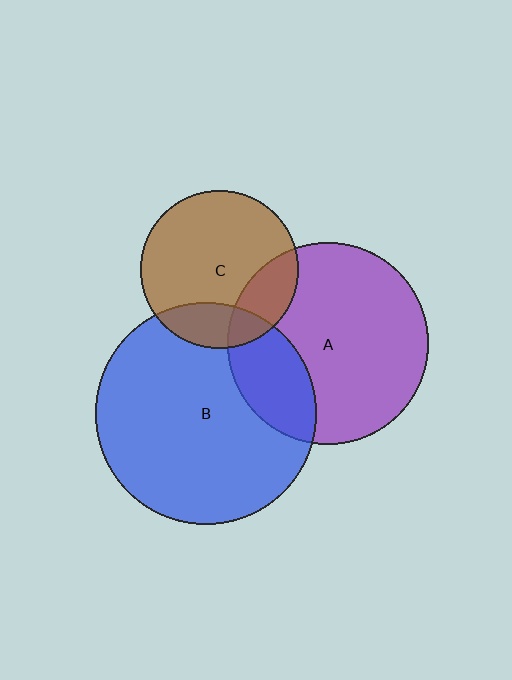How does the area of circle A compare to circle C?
Approximately 1.6 times.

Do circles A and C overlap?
Yes.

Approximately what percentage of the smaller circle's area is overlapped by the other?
Approximately 20%.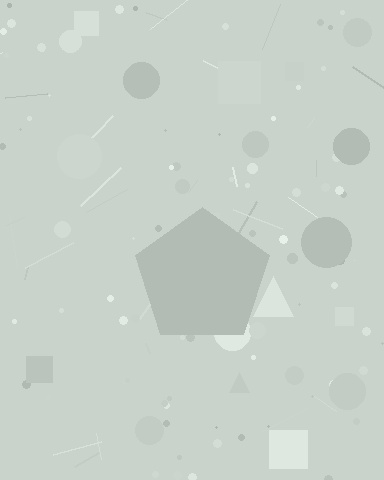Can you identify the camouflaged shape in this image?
The camouflaged shape is a pentagon.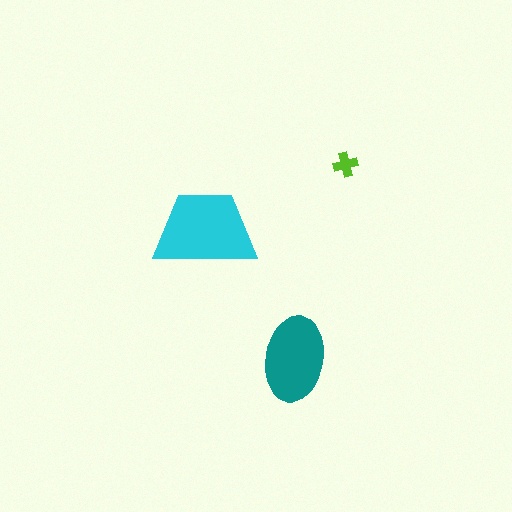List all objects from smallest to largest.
The lime cross, the teal ellipse, the cyan trapezoid.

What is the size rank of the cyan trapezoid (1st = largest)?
1st.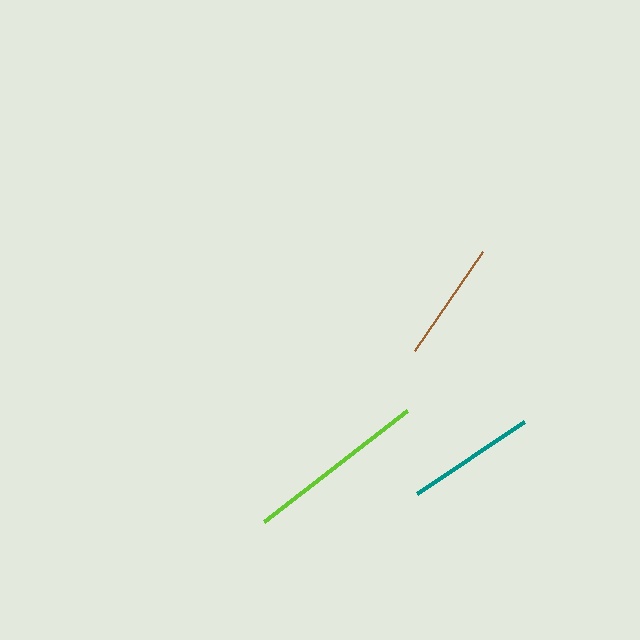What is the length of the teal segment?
The teal segment is approximately 129 pixels long.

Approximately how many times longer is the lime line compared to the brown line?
The lime line is approximately 1.5 times the length of the brown line.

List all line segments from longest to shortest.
From longest to shortest: lime, teal, brown.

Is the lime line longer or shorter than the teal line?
The lime line is longer than the teal line.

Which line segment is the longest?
The lime line is the longest at approximately 181 pixels.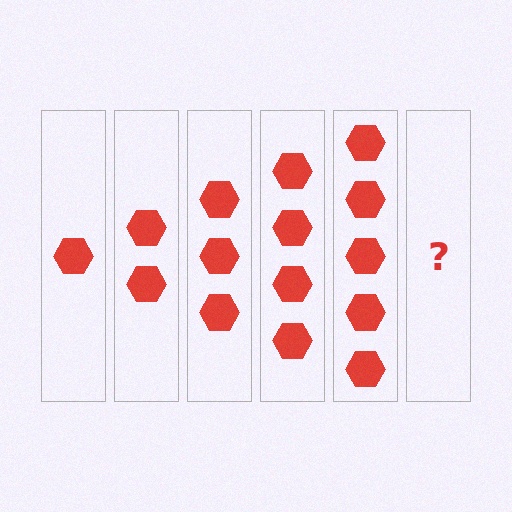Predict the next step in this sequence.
The next step is 6 hexagons.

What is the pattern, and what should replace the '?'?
The pattern is that each step adds one more hexagon. The '?' should be 6 hexagons.